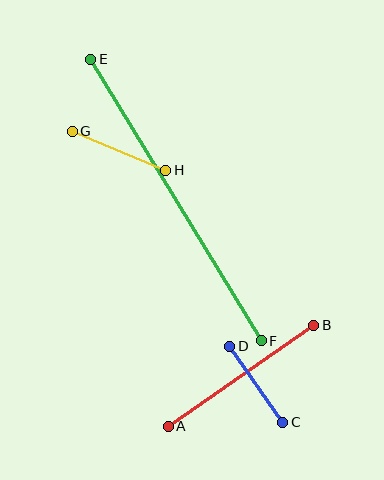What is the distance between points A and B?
The distance is approximately 177 pixels.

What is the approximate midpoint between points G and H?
The midpoint is at approximately (119, 151) pixels.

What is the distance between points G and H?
The distance is approximately 101 pixels.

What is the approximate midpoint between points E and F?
The midpoint is at approximately (176, 200) pixels.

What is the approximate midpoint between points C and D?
The midpoint is at approximately (256, 384) pixels.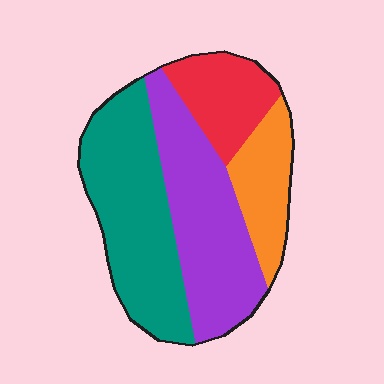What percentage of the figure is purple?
Purple takes up between a sixth and a third of the figure.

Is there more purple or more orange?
Purple.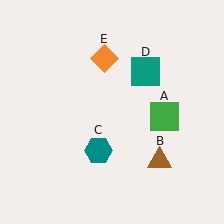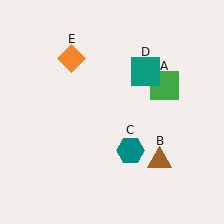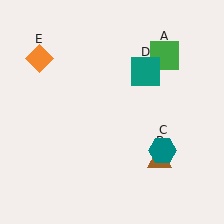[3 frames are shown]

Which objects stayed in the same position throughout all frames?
Brown triangle (object B) and teal square (object D) remained stationary.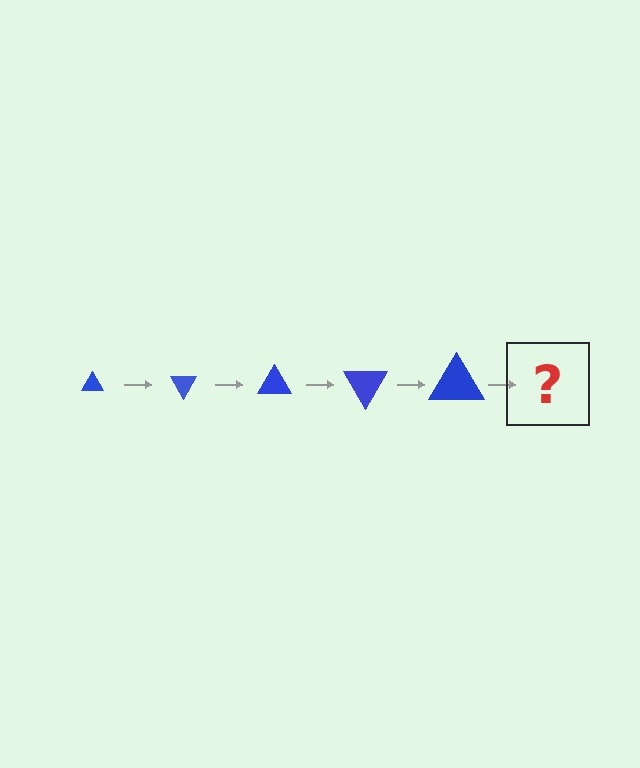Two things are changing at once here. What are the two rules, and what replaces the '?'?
The two rules are that the triangle grows larger each step and it rotates 60 degrees each step. The '?' should be a triangle, larger than the previous one and rotated 300 degrees from the start.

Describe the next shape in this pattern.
It should be a triangle, larger than the previous one and rotated 300 degrees from the start.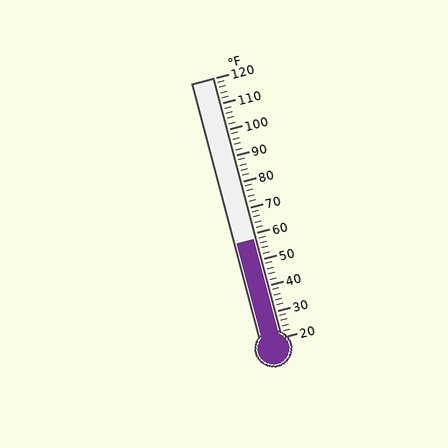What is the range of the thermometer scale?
The thermometer scale ranges from 20°F to 120°F.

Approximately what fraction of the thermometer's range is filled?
The thermometer is filled to approximately 40% of its range.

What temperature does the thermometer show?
The thermometer shows approximately 58°F.